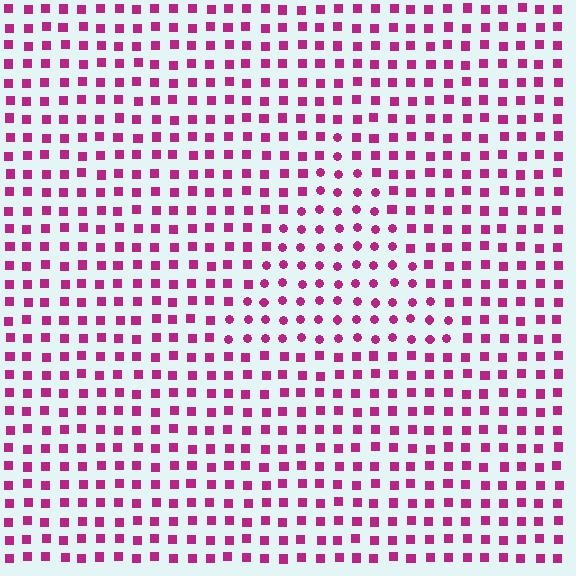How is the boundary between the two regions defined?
The boundary is defined by a change in element shape: circles inside vs. squares outside. All elements share the same color and spacing.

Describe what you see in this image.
The image is filled with small magenta elements arranged in a uniform grid. A triangle-shaped region contains circles, while the surrounding area contains squares. The boundary is defined purely by the change in element shape.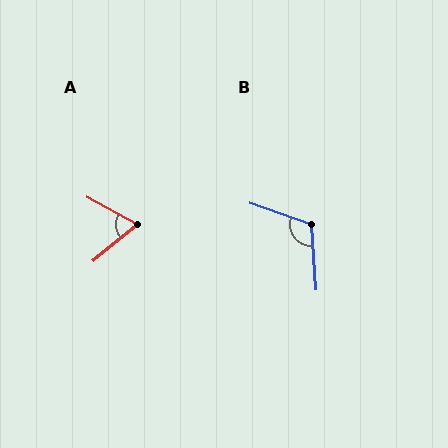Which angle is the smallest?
A, at approximately 68 degrees.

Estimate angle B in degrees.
Approximately 114 degrees.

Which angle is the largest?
B, at approximately 114 degrees.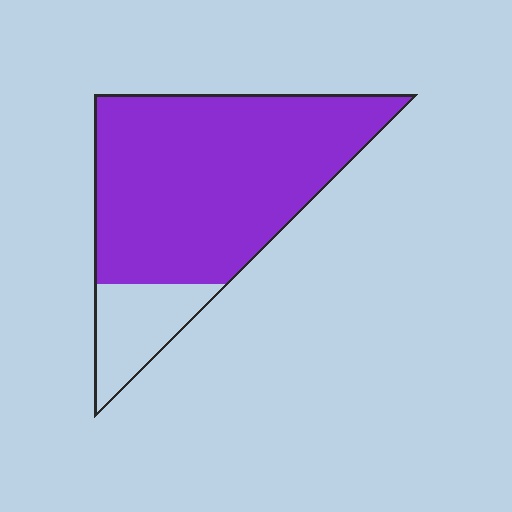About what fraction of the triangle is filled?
About five sixths (5/6).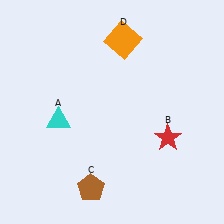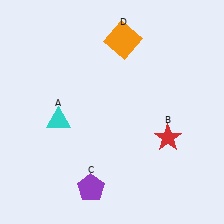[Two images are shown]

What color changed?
The pentagon (C) changed from brown in Image 1 to purple in Image 2.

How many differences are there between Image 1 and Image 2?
There is 1 difference between the two images.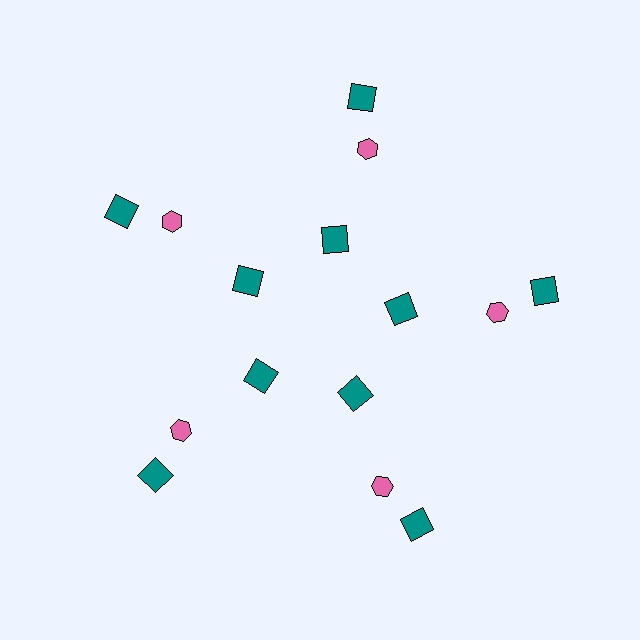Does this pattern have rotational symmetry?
Yes, this pattern has 5-fold rotational symmetry. It looks the same after rotating 72 degrees around the center.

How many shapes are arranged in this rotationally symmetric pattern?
There are 15 shapes, arranged in 5 groups of 3.